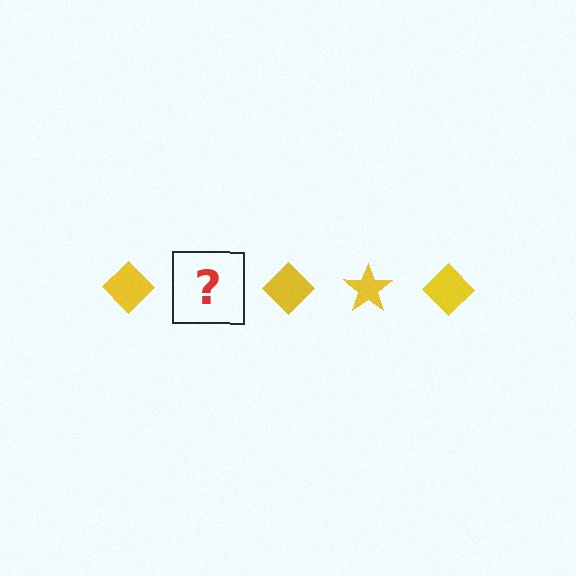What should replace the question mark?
The question mark should be replaced with a yellow star.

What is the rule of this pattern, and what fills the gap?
The rule is that the pattern cycles through diamond, star shapes in yellow. The gap should be filled with a yellow star.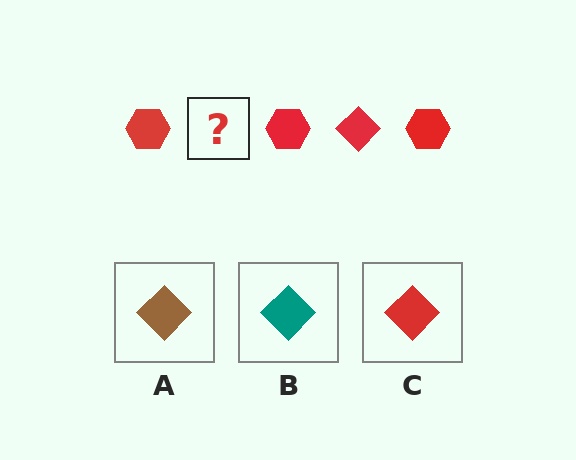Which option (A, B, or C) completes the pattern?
C.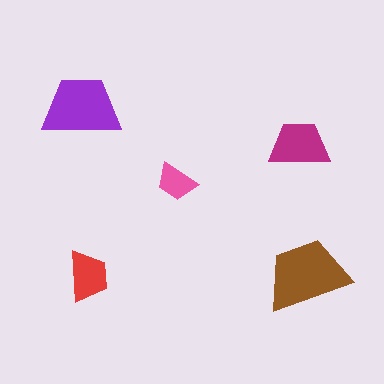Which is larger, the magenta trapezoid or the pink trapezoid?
The magenta one.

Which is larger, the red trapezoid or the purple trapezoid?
The purple one.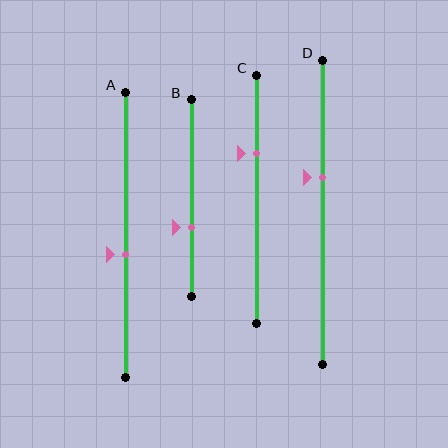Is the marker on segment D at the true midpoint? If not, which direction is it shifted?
No, the marker on segment D is shifted upward by about 12% of the segment length.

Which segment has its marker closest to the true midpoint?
Segment A has its marker closest to the true midpoint.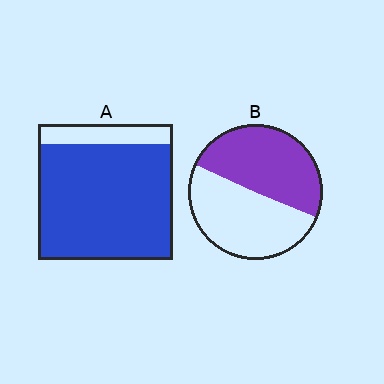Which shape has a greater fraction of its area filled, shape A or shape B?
Shape A.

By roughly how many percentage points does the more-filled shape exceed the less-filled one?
By roughly 35 percentage points (A over B).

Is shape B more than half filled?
Roughly half.